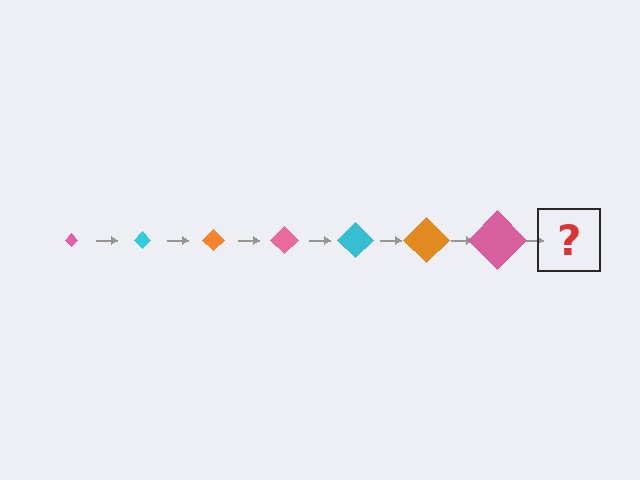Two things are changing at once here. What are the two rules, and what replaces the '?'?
The two rules are that the diamond grows larger each step and the color cycles through pink, cyan, and orange. The '?' should be a cyan diamond, larger than the previous one.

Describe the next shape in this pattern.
It should be a cyan diamond, larger than the previous one.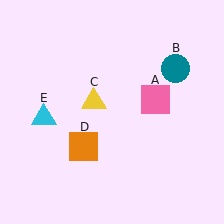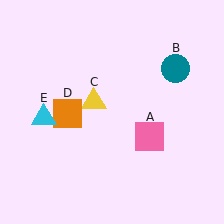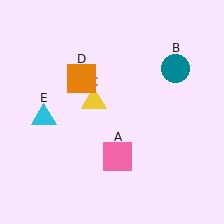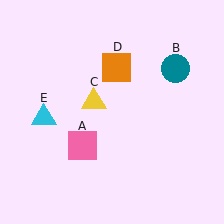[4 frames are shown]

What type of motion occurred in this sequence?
The pink square (object A), orange square (object D) rotated clockwise around the center of the scene.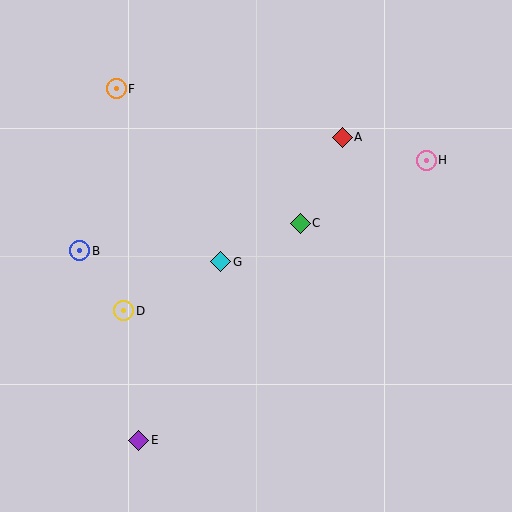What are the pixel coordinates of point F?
Point F is at (116, 89).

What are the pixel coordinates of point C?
Point C is at (300, 223).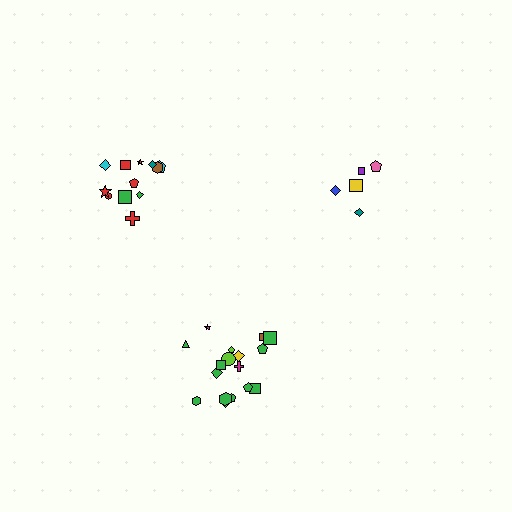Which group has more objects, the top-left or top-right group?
The top-left group.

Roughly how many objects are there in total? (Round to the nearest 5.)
Roughly 35 objects in total.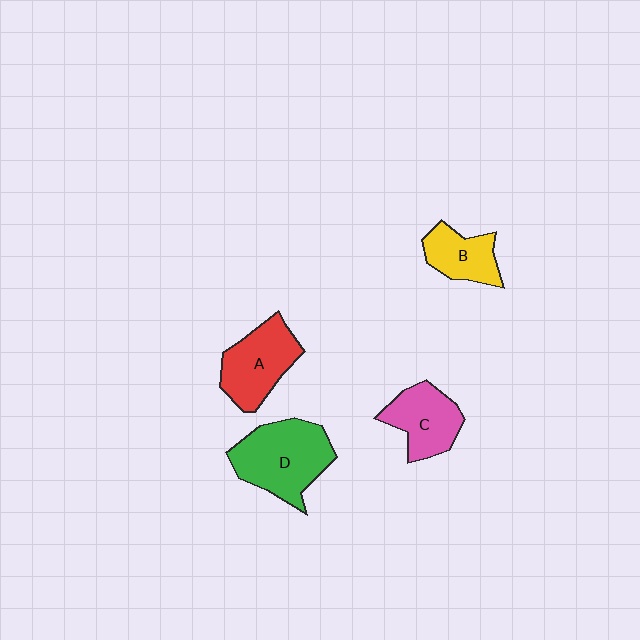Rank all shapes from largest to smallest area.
From largest to smallest: D (green), A (red), C (pink), B (yellow).